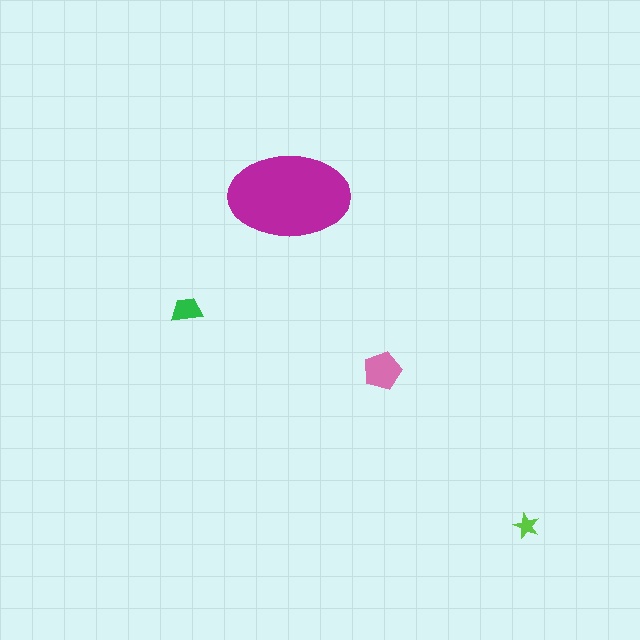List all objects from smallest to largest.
The lime star, the green trapezoid, the pink pentagon, the magenta ellipse.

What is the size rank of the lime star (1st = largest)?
4th.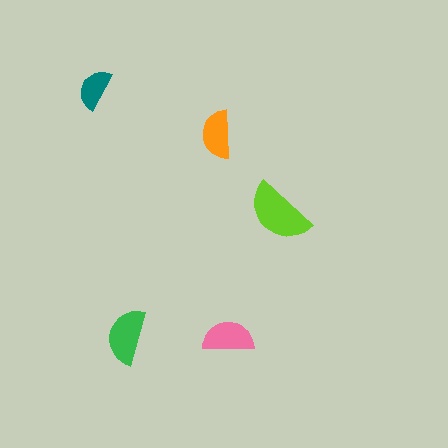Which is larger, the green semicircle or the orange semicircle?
The green one.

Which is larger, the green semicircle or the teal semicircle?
The green one.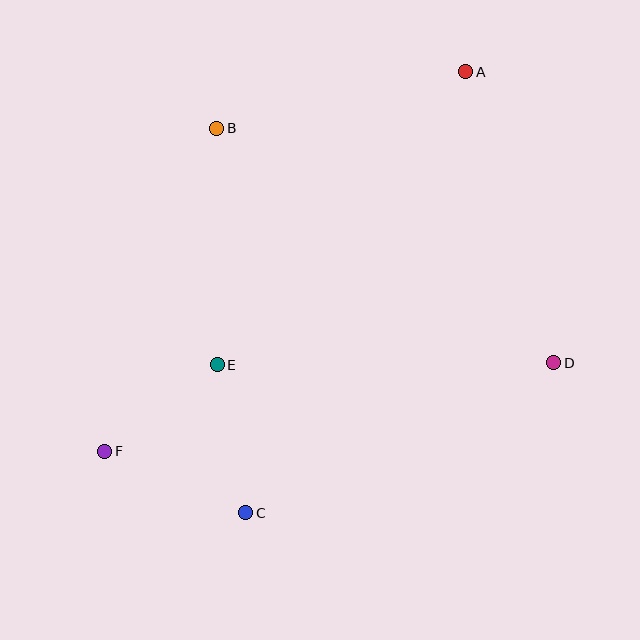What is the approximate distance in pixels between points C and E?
The distance between C and E is approximately 151 pixels.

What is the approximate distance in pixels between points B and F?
The distance between B and F is approximately 341 pixels.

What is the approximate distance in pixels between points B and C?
The distance between B and C is approximately 385 pixels.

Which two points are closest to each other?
Points E and F are closest to each other.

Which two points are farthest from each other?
Points A and F are farthest from each other.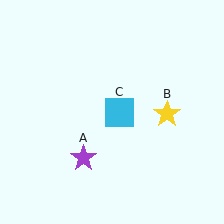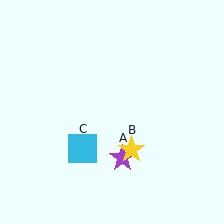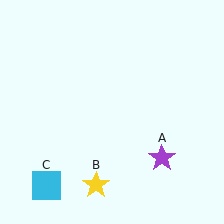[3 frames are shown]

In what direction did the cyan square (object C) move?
The cyan square (object C) moved down and to the left.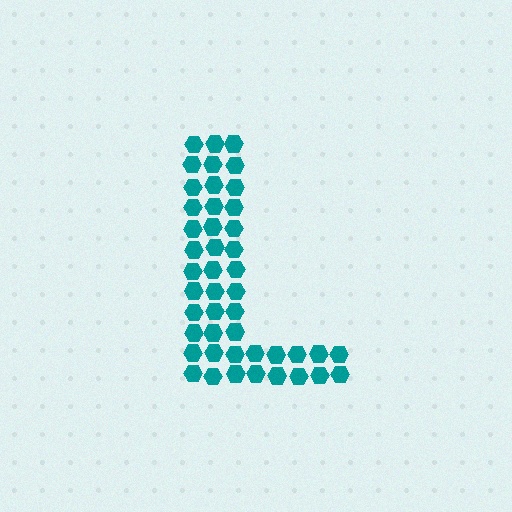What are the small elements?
The small elements are hexagons.